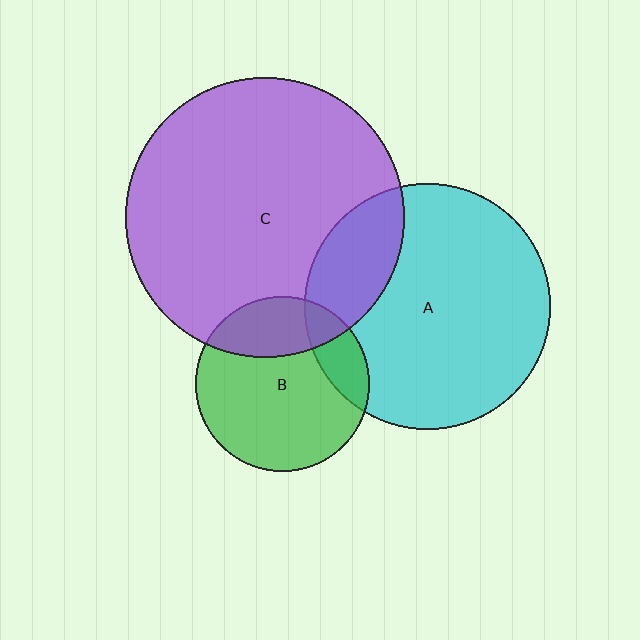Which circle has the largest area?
Circle C (purple).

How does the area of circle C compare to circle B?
Approximately 2.6 times.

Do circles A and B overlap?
Yes.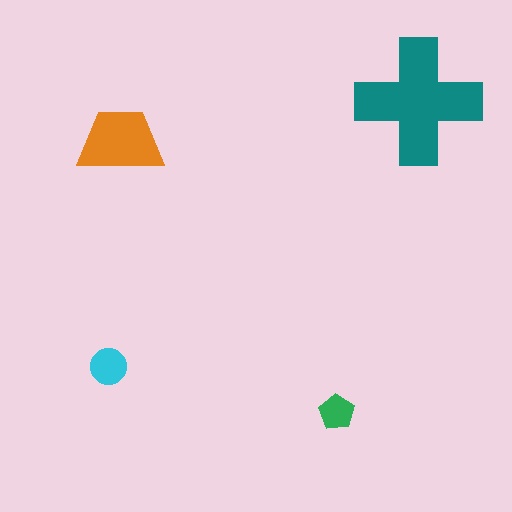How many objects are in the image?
There are 4 objects in the image.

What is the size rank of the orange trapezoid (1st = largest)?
2nd.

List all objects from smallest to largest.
The green pentagon, the cyan circle, the orange trapezoid, the teal cross.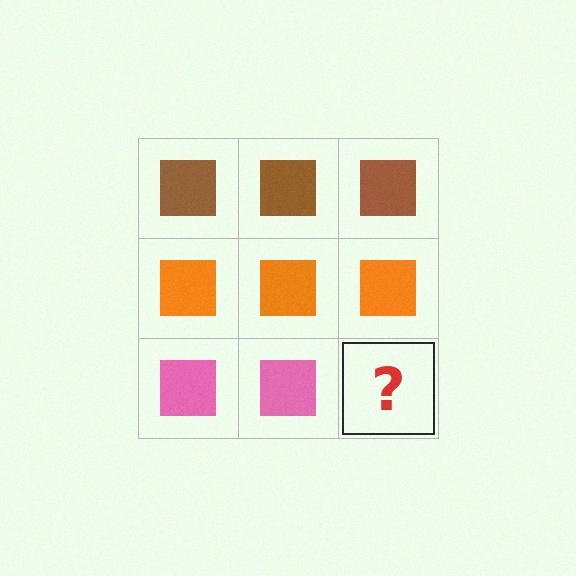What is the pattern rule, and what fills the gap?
The rule is that each row has a consistent color. The gap should be filled with a pink square.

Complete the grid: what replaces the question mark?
The question mark should be replaced with a pink square.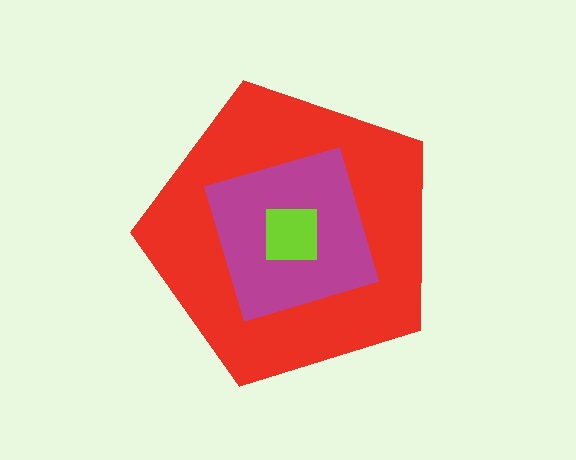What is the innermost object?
The lime square.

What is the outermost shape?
The red pentagon.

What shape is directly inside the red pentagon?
The magenta diamond.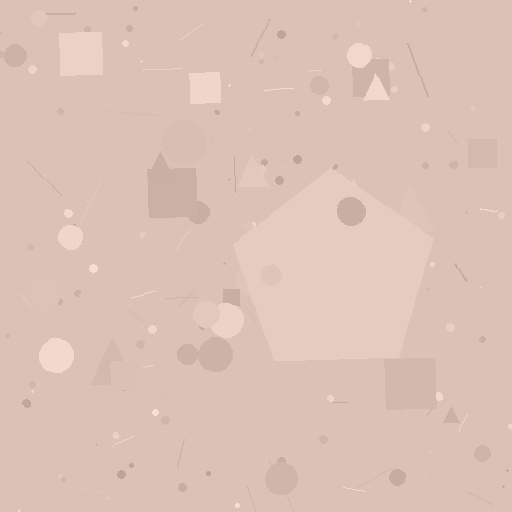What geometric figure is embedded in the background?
A pentagon is embedded in the background.